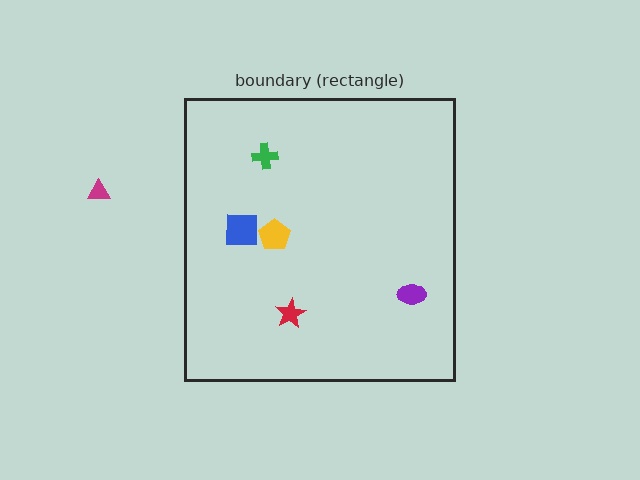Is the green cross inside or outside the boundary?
Inside.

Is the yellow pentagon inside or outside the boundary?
Inside.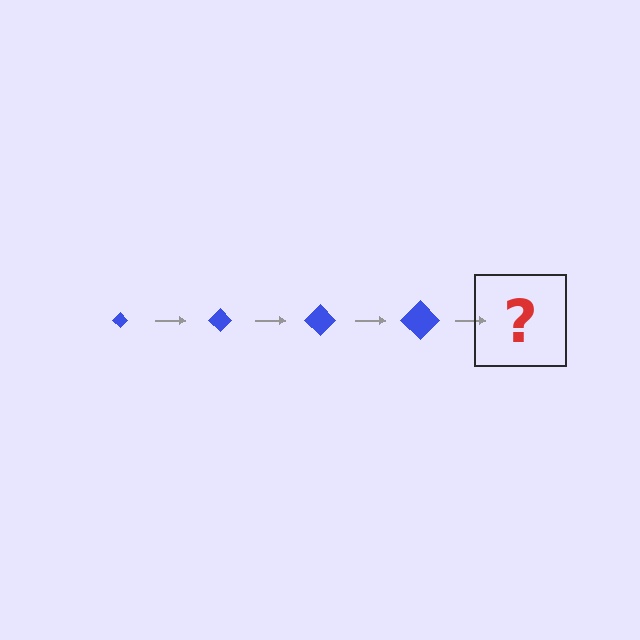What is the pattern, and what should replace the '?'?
The pattern is that the diamond gets progressively larger each step. The '?' should be a blue diamond, larger than the previous one.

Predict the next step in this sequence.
The next step is a blue diamond, larger than the previous one.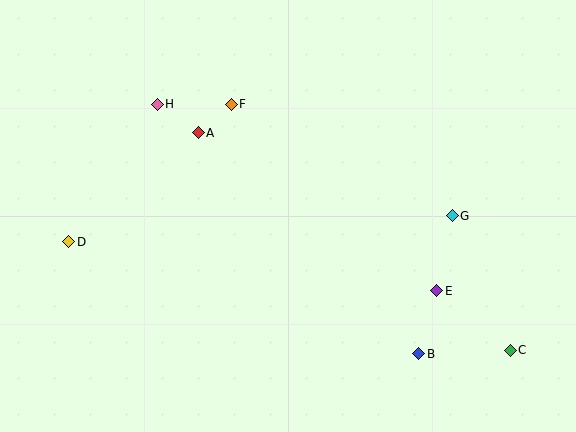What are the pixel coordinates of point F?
Point F is at (231, 104).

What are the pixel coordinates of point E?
Point E is at (437, 291).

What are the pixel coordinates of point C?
Point C is at (510, 350).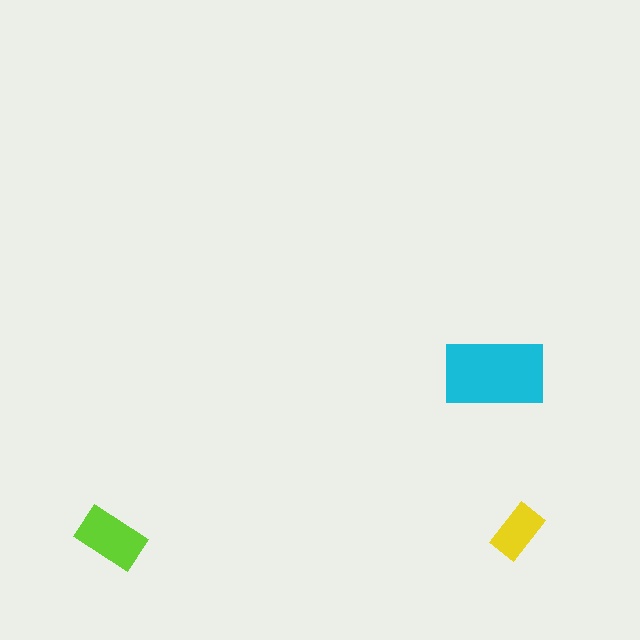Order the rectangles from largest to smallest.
the cyan one, the lime one, the yellow one.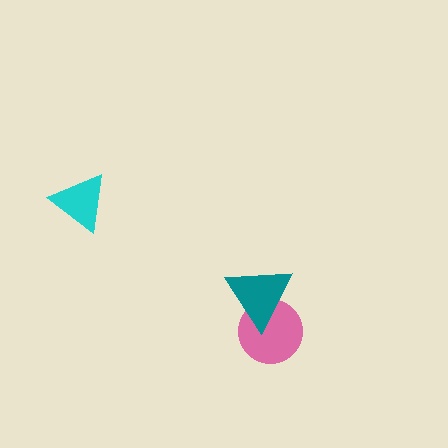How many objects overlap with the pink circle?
1 object overlaps with the pink circle.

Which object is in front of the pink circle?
The teal triangle is in front of the pink circle.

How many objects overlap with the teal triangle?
1 object overlaps with the teal triangle.